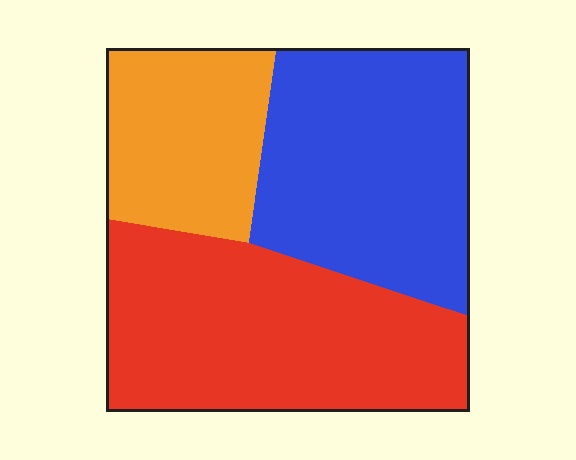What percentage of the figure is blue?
Blue takes up between a quarter and a half of the figure.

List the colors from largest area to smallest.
From largest to smallest: red, blue, orange.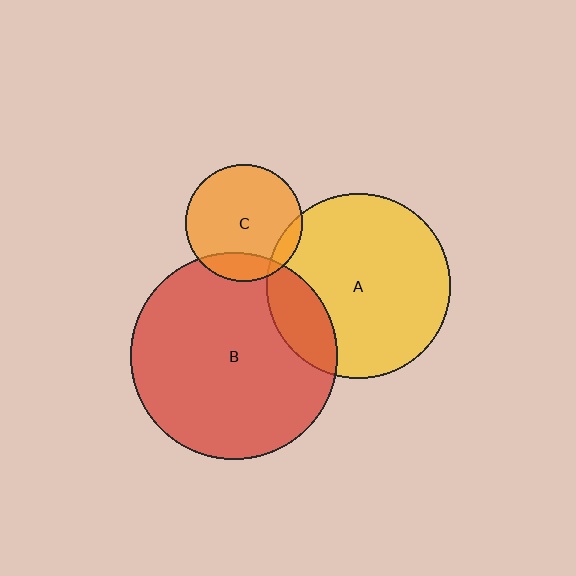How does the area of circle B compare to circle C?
Approximately 3.1 times.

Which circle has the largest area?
Circle B (red).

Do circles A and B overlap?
Yes.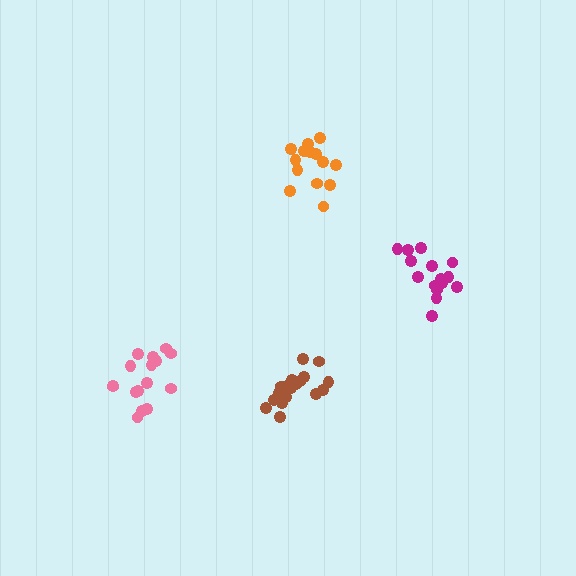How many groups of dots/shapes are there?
There are 4 groups.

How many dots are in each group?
Group 1: 15 dots, Group 2: 19 dots, Group 3: 16 dots, Group 4: 14 dots (64 total).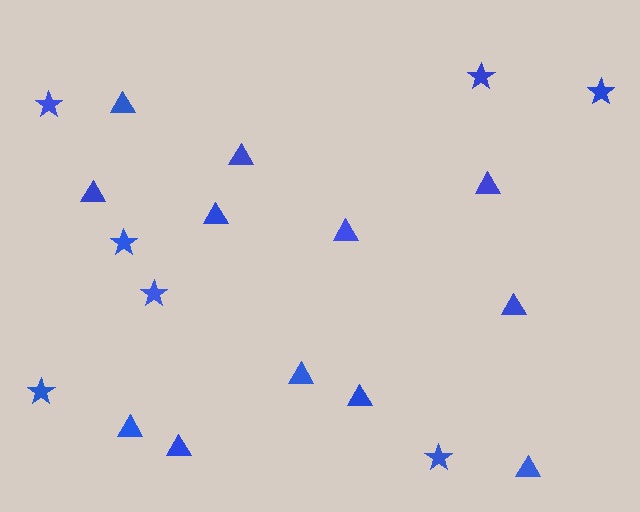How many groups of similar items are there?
There are 2 groups: one group of stars (7) and one group of triangles (12).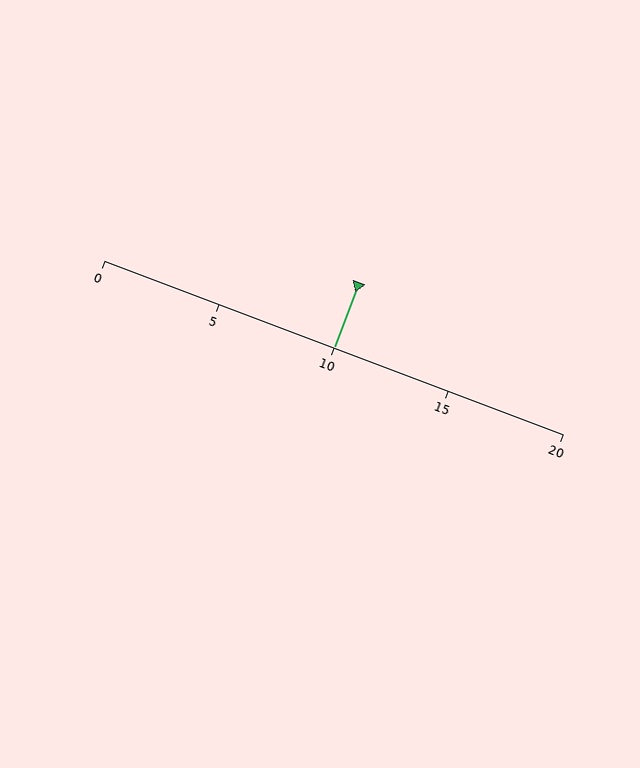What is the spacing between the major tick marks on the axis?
The major ticks are spaced 5 apart.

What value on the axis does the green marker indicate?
The marker indicates approximately 10.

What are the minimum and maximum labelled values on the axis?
The axis runs from 0 to 20.